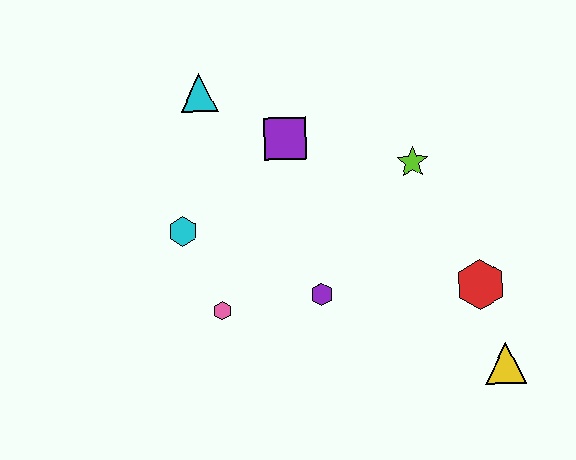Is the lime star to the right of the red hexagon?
No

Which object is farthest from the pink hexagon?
The yellow triangle is farthest from the pink hexagon.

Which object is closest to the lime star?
The purple square is closest to the lime star.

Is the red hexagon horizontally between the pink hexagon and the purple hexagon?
No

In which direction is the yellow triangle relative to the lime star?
The yellow triangle is below the lime star.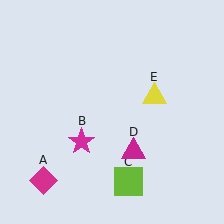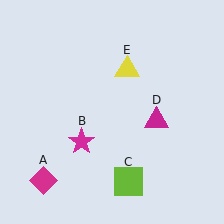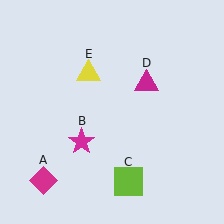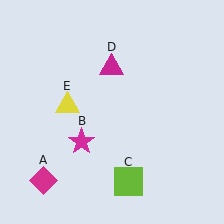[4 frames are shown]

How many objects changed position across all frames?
2 objects changed position: magenta triangle (object D), yellow triangle (object E).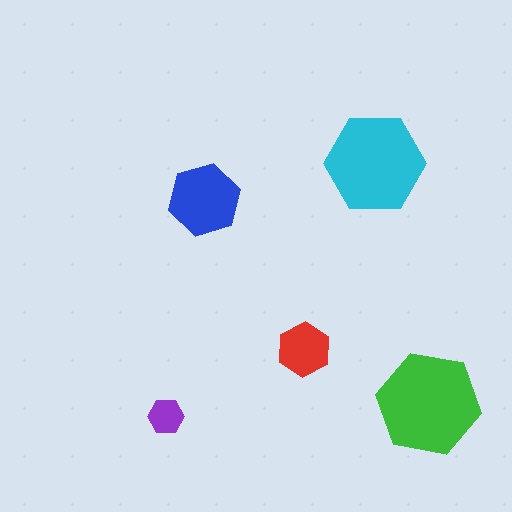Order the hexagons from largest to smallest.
the green one, the cyan one, the blue one, the red one, the purple one.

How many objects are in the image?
There are 5 objects in the image.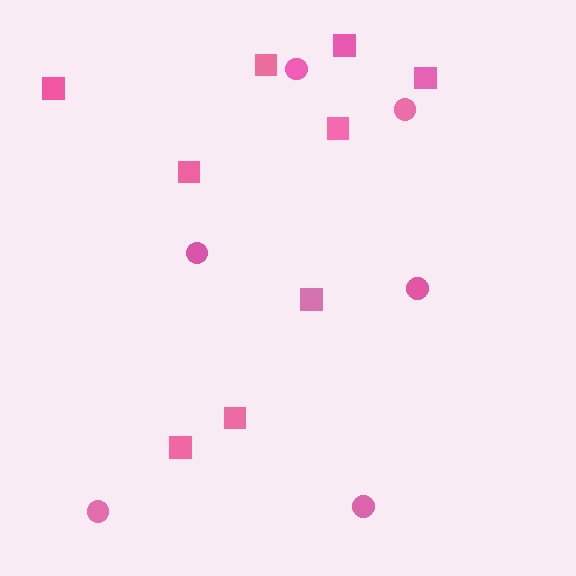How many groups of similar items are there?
There are 2 groups: one group of circles (6) and one group of squares (9).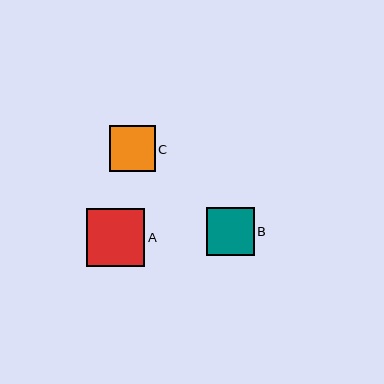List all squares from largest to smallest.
From largest to smallest: A, B, C.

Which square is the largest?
Square A is the largest with a size of approximately 58 pixels.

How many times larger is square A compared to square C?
Square A is approximately 1.3 times the size of square C.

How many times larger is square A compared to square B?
Square A is approximately 1.2 times the size of square B.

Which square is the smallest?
Square C is the smallest with a size of approximately 46 pixels.